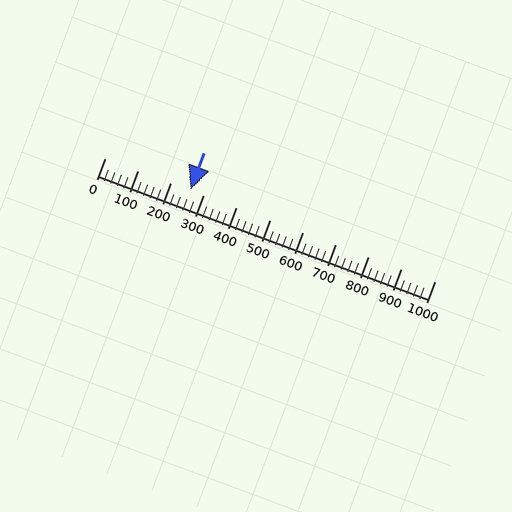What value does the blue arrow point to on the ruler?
The blue arrow points to approximately 260.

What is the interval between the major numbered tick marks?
The major tick marks are spaced 100 units apart.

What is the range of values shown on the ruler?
The ruler shows values from 0 to 1000.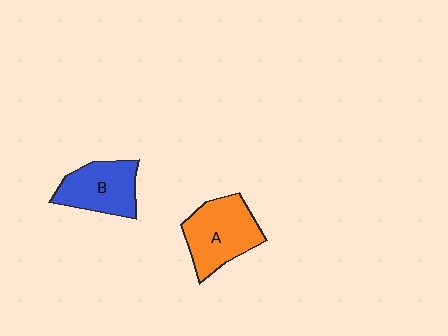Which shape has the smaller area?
Shape B (blue).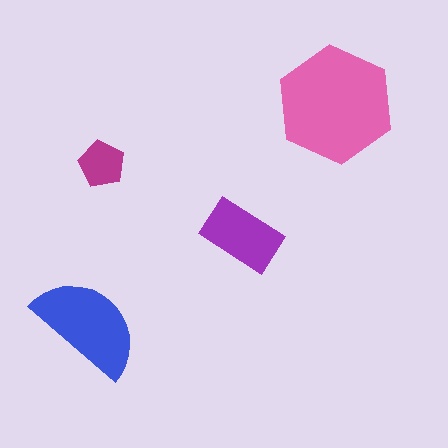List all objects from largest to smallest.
The pink hexagon, the blue semicircle, the purple rectangle, the magenta pentagon.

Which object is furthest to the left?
The blue semicircle is leftmost.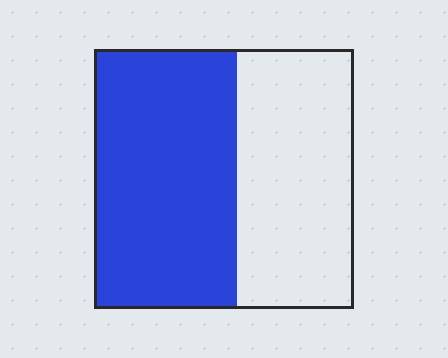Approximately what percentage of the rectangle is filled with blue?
Approximately 55%.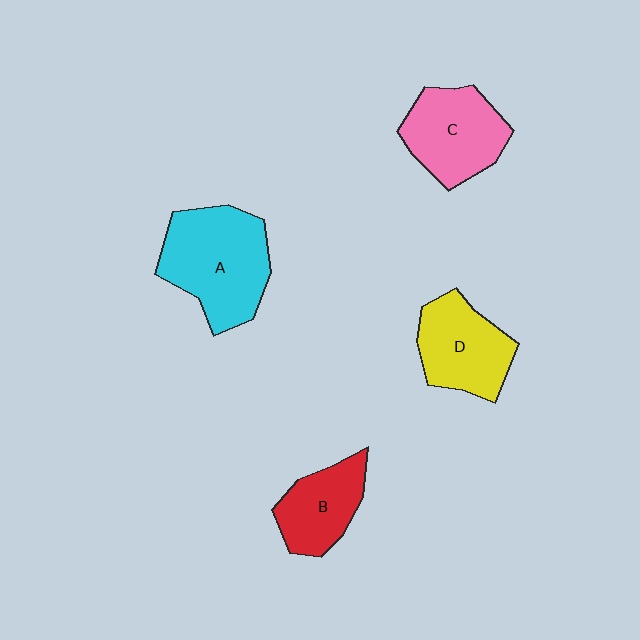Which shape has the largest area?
Shape A (cyan).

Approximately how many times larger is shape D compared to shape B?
Approximately 1.2 times.